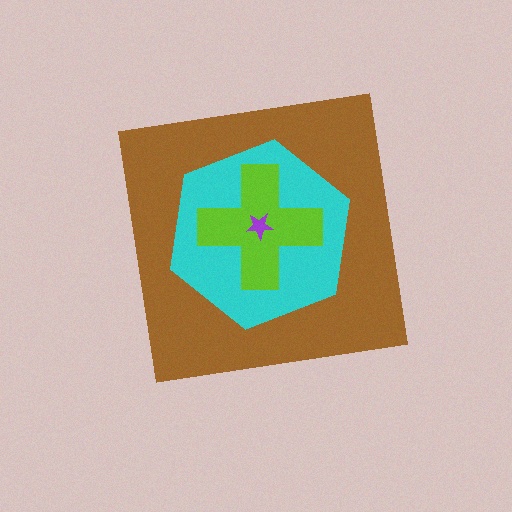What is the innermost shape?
The purple star.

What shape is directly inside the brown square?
The cyan hexagon.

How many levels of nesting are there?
4.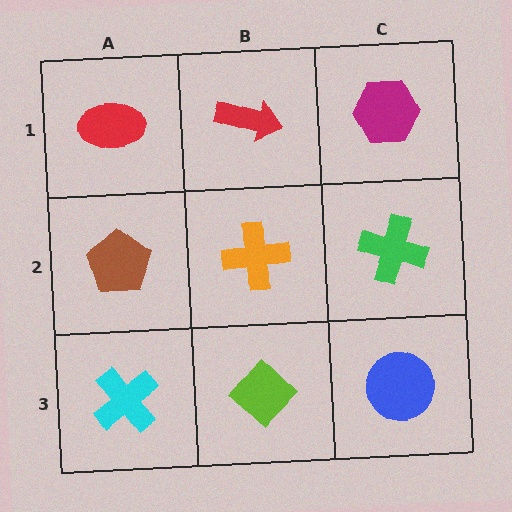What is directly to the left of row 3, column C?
A lime diamond.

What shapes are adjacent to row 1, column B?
An orange cross (row 2, column B), a red ellipse (row 1, column A), a magenta hexagon (row 1, column C).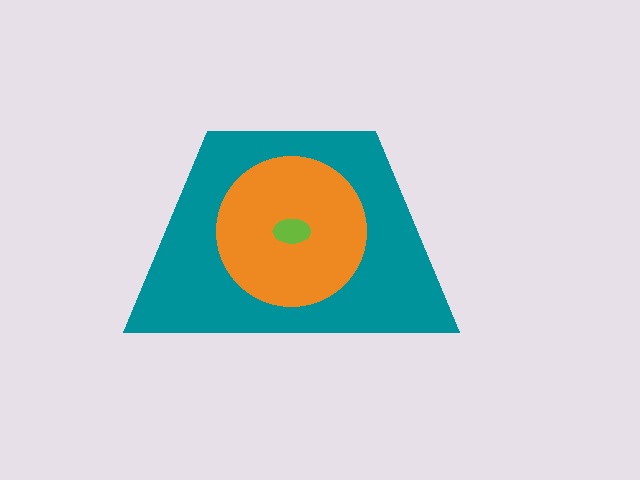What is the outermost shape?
The teal trapezoid.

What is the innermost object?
The lime ellipse.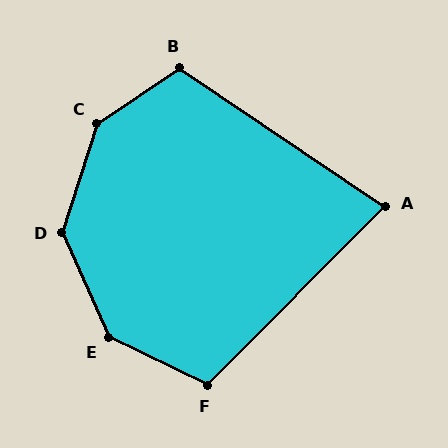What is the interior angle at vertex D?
Approximately 139 degrees (obtuse).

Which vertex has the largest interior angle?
C, at approximately 141 degrees.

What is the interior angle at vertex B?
Approximately 112 degrees (obtuse).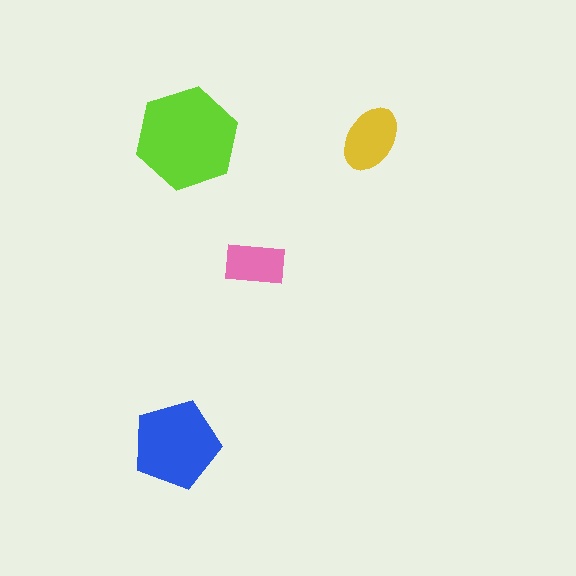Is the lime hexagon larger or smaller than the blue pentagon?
Larger.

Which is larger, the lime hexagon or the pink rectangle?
The lime hexagon.